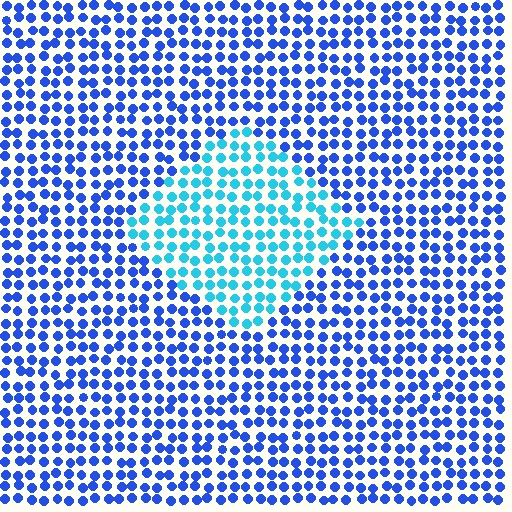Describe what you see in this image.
The image is filled with small blue elements in a uniform arrangement. A diamond-shaped region is visible where the elements are tinted to a slightly different hue, forming a subtle color boundary.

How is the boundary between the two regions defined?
The boundary is defined purely by a slight shift in hue (about 39 degrees). Spacing, size, and orientation are identical on both sides.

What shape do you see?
I see a diamond.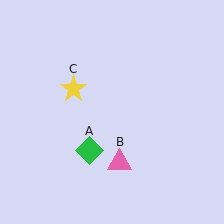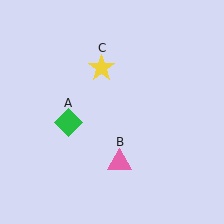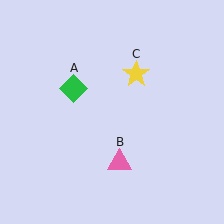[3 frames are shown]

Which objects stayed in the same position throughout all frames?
Pink triangle (object B) remained stationary.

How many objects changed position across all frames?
2 objects changed position: green diamond (object A), yellow star (object C).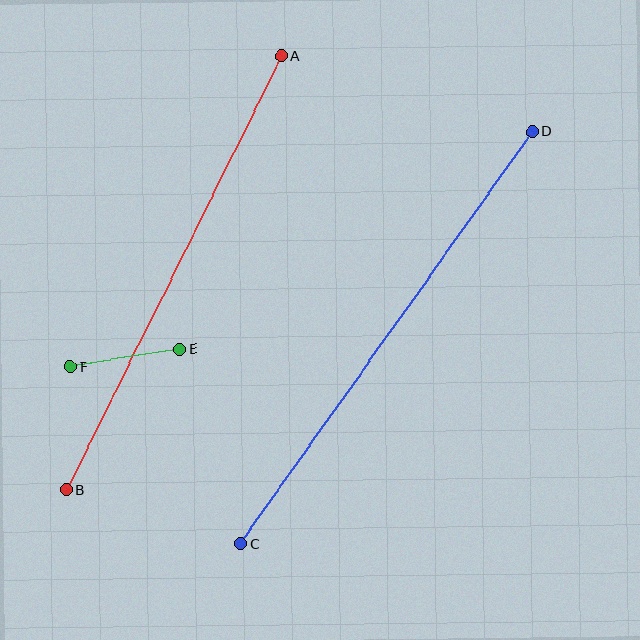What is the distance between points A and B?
The distance is approximately 484 pixels.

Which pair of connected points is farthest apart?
Points C and D are farthest apart.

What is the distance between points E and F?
The distance is approximately 111 pixels.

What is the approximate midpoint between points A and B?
The midpoint is at approximately (174, 273) pixels.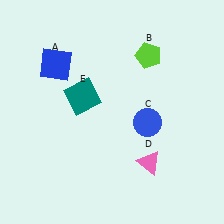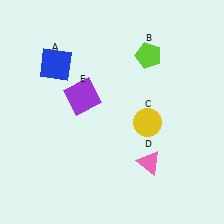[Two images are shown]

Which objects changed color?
C changed from blue to yellow. E changed from teal to purple.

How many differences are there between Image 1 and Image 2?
There are 2 differences between the two images.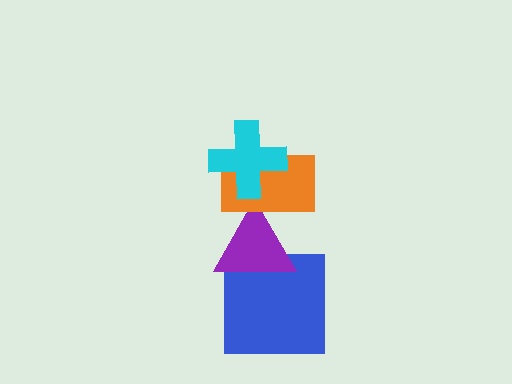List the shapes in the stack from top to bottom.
From top to bottom: the cyan cross, the orange rectangle, the purple triangle, the blue square.